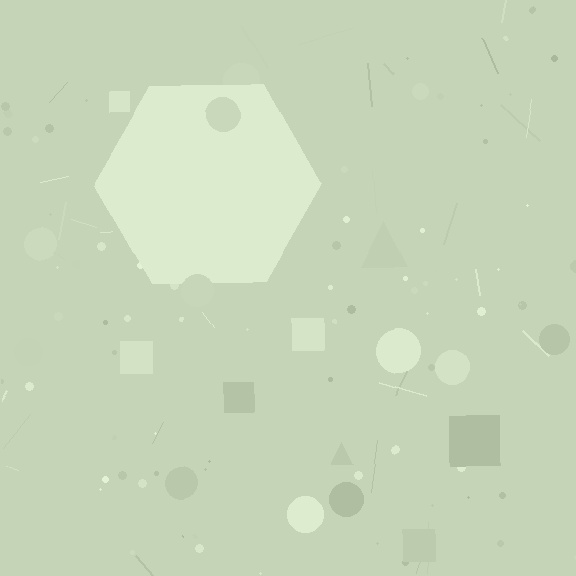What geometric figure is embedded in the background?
A hexagon is embedded in the background.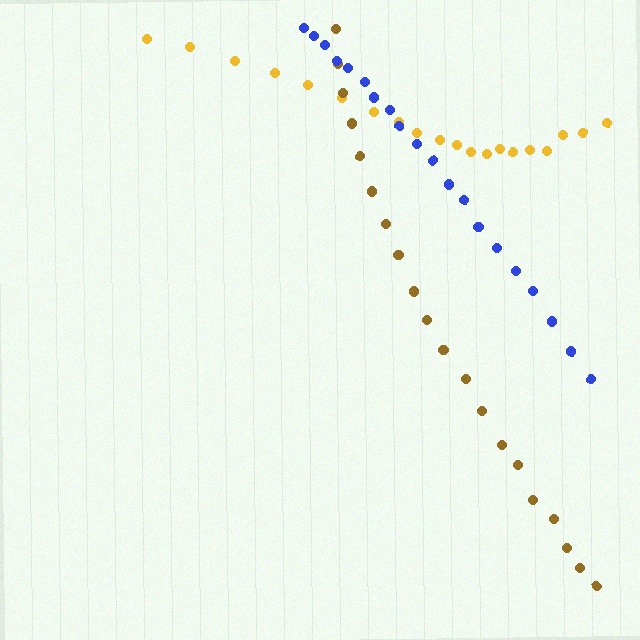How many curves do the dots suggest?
There are 3 distinct paths.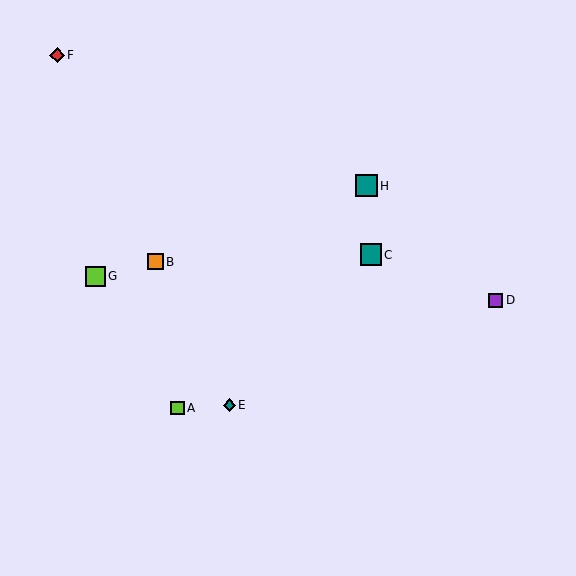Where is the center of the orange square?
The center of the orange square is at (155, 262).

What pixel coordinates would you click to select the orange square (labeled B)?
Click at (155, 262) to select the orange square B.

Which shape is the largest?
The teal square (labeled H) is the largest.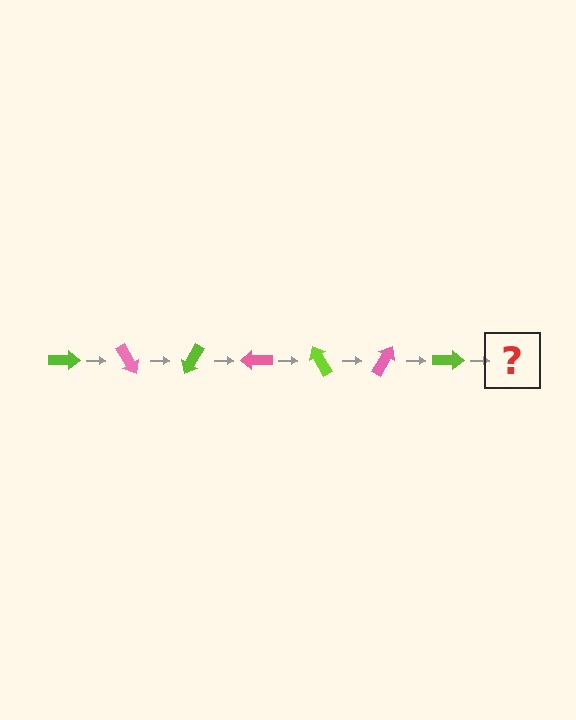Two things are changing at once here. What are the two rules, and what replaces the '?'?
The two rules are that it rotates 60 degrees each step and the color cycles through lime and pink. The '?' should be a pink arrow, rotated 420 degrees from the start.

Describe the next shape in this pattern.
It should be a pink arrow, rotated 420 degrees from the start.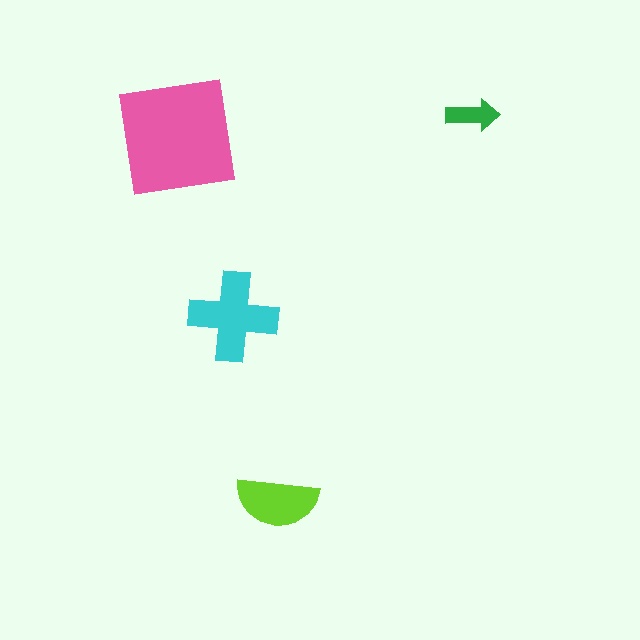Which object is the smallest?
The green arrow.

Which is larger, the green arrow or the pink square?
The pink square.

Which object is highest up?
The green arrow is topmost.